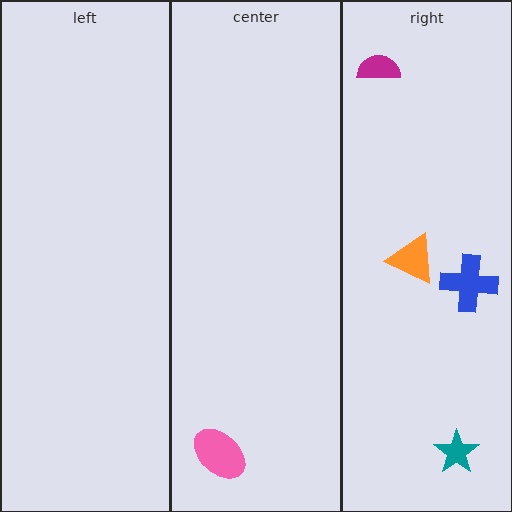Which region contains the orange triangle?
The right region.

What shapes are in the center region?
The pink ellipse.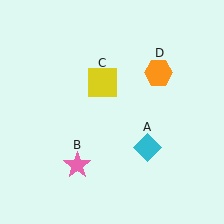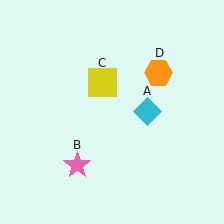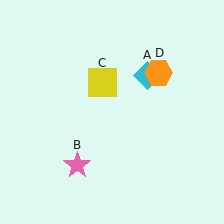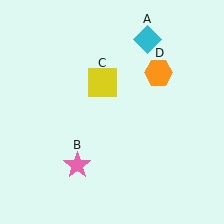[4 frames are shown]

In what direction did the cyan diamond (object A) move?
The cyan diamond (object A) moved up.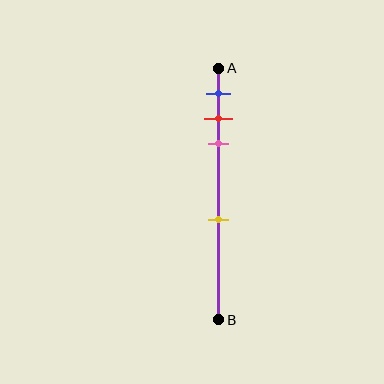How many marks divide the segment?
There are 4 marks dividing the segment.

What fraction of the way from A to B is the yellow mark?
The yellow mark is approximately 60% (0.6) of the way from A to B.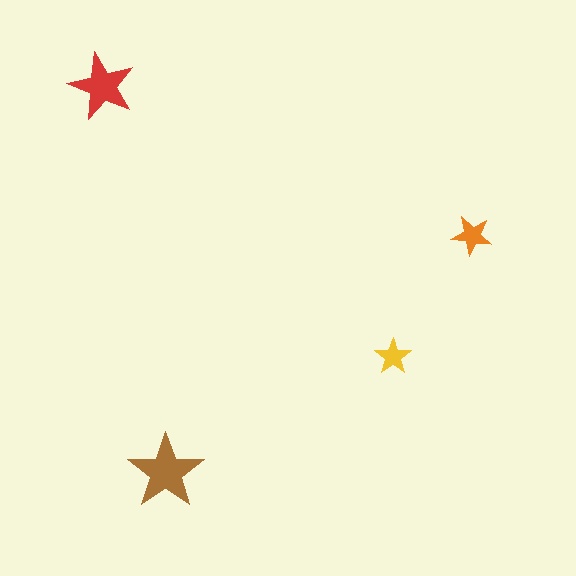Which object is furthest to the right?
The orange star is rightmost.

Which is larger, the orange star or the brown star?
The brown one.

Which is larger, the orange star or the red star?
The red one.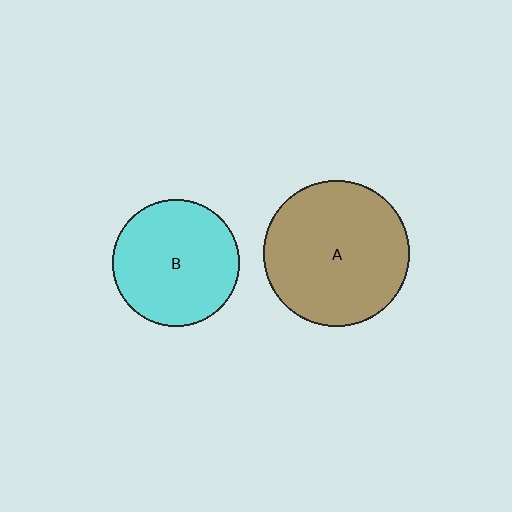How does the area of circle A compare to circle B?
Approximately 1.3 times.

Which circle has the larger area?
Circle A (brown).